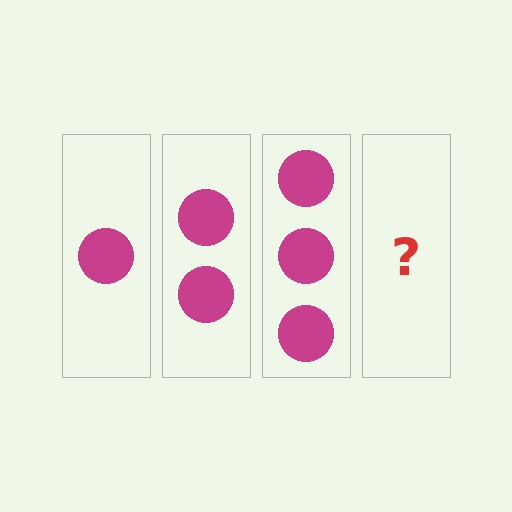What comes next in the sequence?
The next element should be 4 circles.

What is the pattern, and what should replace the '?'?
The pattern is that each step adds one more circle. The '?' should be 4 circles.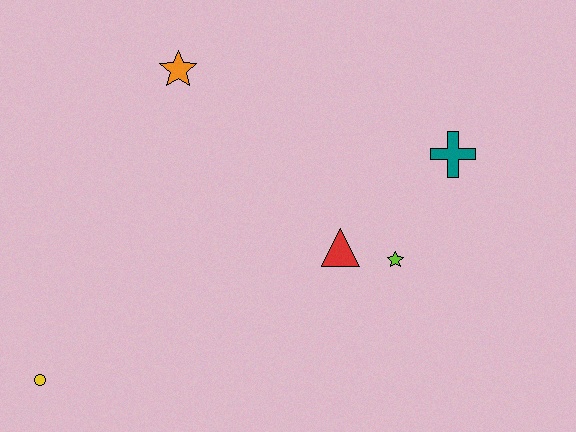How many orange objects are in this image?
There is 1 orange object.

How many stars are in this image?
There are 2 stars.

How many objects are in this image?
There are 5 objects.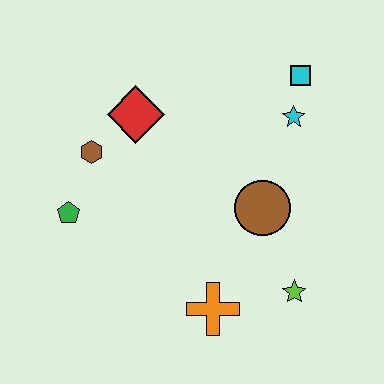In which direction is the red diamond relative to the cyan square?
The red diamond is to the left of the cyan square.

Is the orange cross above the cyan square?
No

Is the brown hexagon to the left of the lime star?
Yes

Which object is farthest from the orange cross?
The cyan square is farthest from the orange cross.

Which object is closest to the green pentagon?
The brown hexagon is closest to the green pentagon.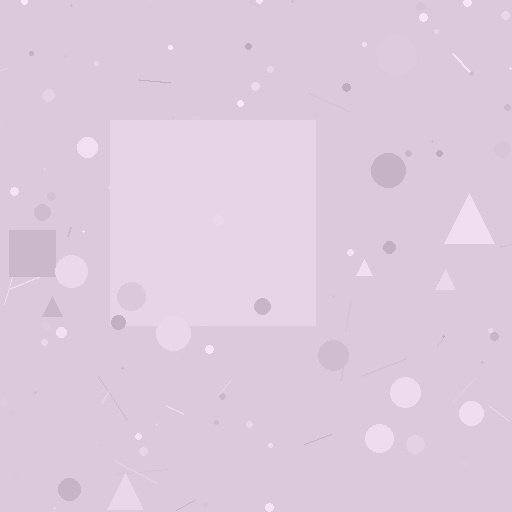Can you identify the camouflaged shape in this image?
The camouflaged shape is a square.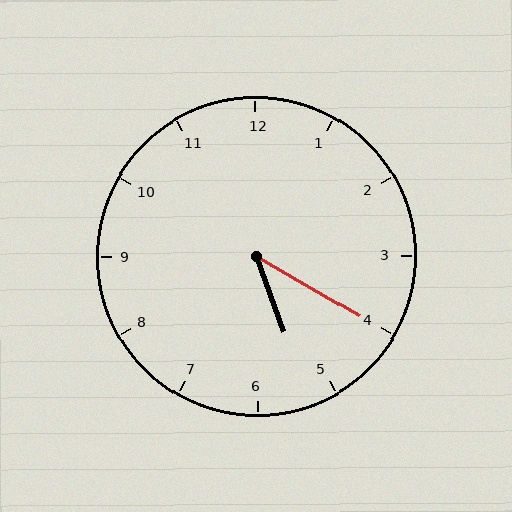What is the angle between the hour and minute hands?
Approximately 40 degrees.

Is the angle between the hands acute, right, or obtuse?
It is acute.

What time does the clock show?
5:20.